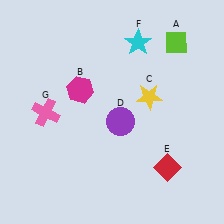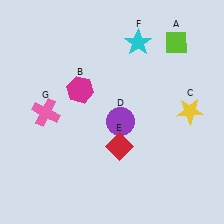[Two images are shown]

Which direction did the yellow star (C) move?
The yellow star (C) moved right.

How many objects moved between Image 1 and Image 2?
2 objects moved between the two images.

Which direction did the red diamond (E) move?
The red diamond (E) moved left.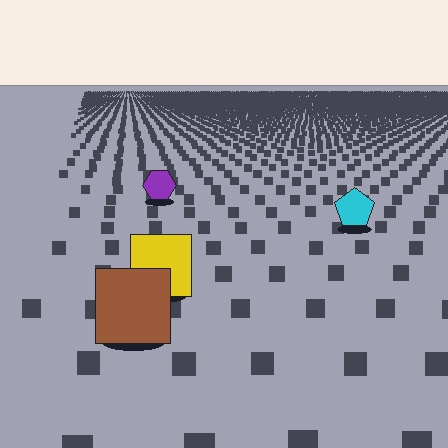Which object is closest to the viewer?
The brown square is closest. The texture marks near it are larger and more spread out.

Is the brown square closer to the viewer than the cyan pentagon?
Yes. The brown square is closer — you can tell from the texture gradient: the ground texture is coarser near it.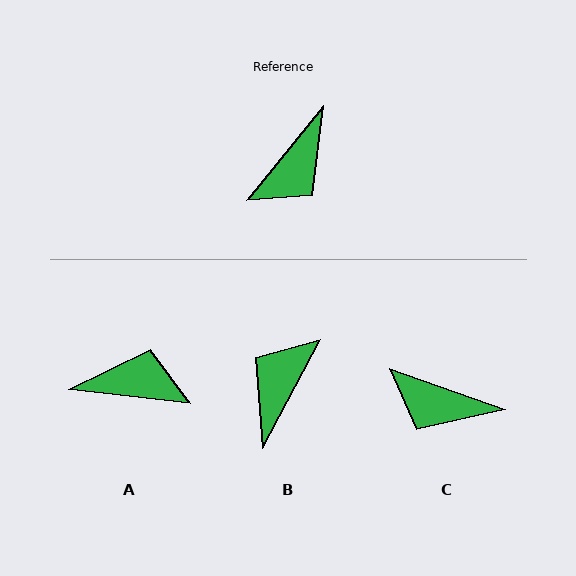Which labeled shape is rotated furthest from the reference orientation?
B, about 169 degrees away.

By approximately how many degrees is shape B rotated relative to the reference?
Approximately 169 degrees clockwise.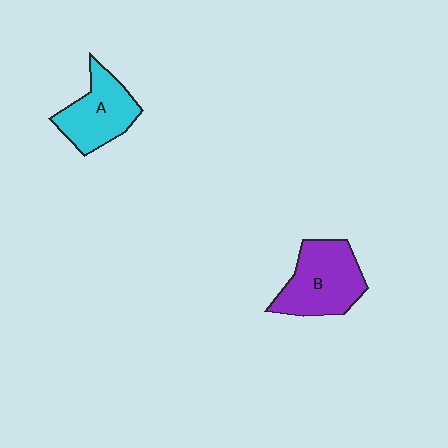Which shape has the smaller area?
Shape A (cyan).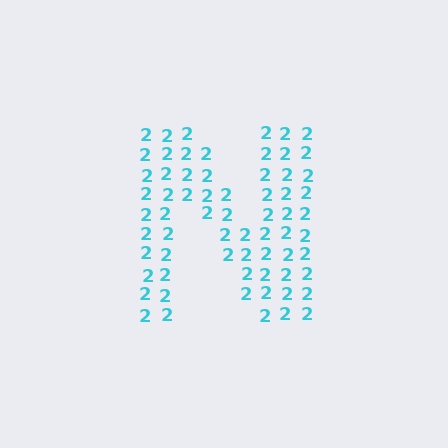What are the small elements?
The small elements are digit 2's.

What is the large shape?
The large shape is the letter N.